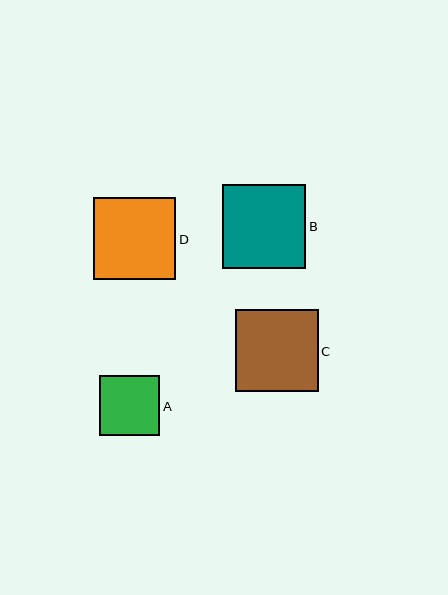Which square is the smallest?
Square A is the smallest with a size of approximately 60 pixels.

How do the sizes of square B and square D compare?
Square B and square D are approximately the same size.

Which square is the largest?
Square B is the largest with a size of approximately 83 pixels.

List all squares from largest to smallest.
From largest to smallest: B, D, C, A.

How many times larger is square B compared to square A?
Square B is approximately 1.4 times the size of square A.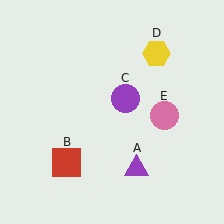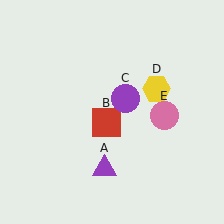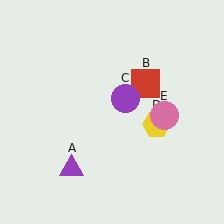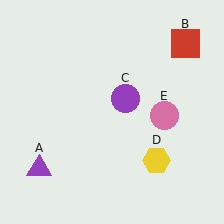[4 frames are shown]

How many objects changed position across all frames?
3 objects changed position: purple triangle (object A), red square (object B), yellow hexagon (object D).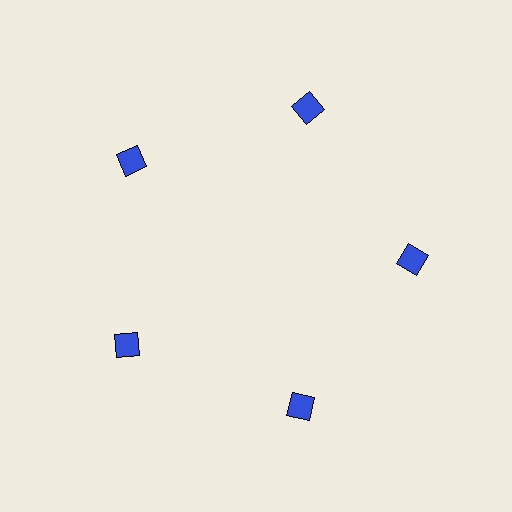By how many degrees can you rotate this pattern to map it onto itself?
The pattern maps onto itself every 72 degrees of rotation.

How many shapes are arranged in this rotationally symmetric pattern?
There are 5 shapes, arranged in 5 groups of 1.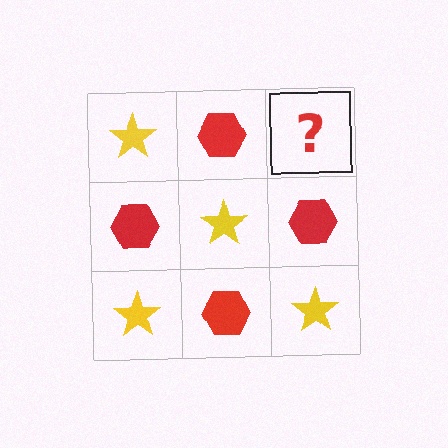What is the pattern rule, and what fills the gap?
The rule is that it alternates yellow star and red hexagon in a checkerboard pattern. The gap should be filled with a yellow star.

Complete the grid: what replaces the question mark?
The question mark should be replaced with a yellow star.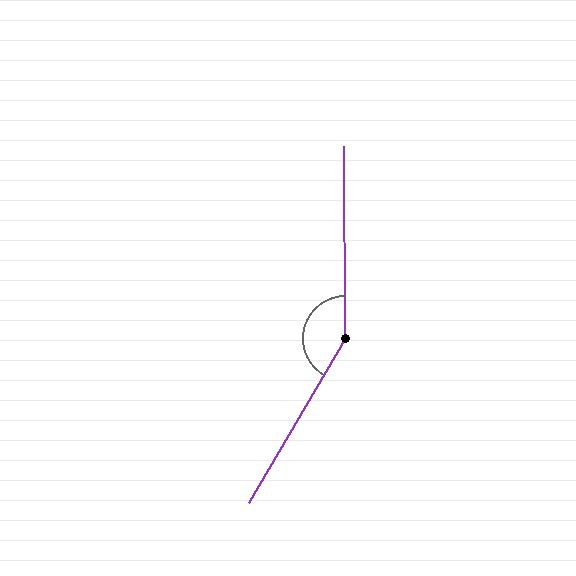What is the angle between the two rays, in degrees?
Approximately 149 degrees.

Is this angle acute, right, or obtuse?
It is obtuse.